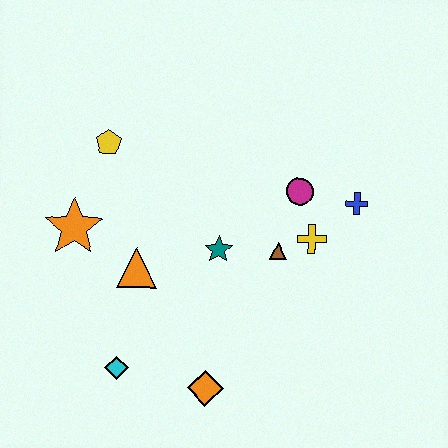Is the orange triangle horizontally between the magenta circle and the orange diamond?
No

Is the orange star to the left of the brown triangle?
Yes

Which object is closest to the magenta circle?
The yellow cross is closest to the magenta circle.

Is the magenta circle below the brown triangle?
No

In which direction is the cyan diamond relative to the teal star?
The cyan diamond is below the teal star.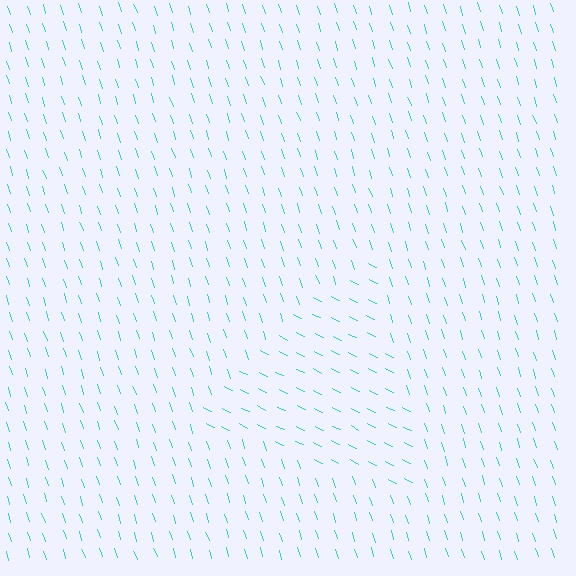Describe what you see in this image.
The image is filled with small cyan line segments. A triangle region in the image has lines oriented differently from the surrounding lines, creating a visible texture boundary.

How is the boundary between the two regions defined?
The boundary is defined purely by a change in line orientation (approximately 45 degrees difference). All lines are the same color and thickness.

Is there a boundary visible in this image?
Yes, there is a texture boundary formed by a change in line orientation.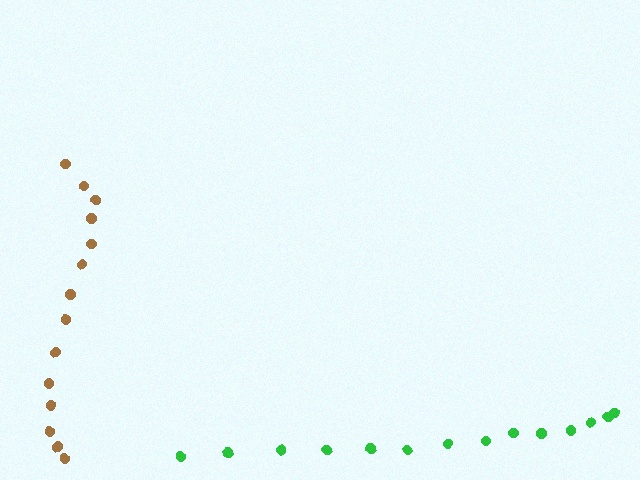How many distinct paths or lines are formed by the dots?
There are 2 distinct paths.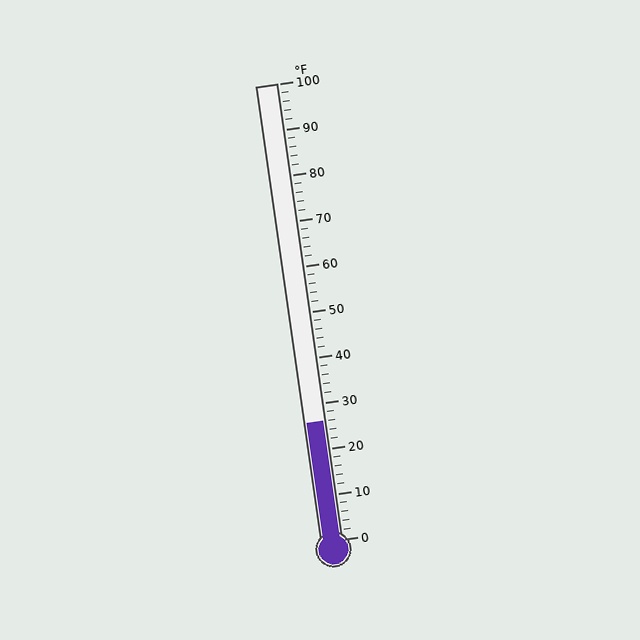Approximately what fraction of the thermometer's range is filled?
The thermometer is filled to approximately 25% of its range.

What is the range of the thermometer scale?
The thermometer scale ranges from 0°F to 100°F.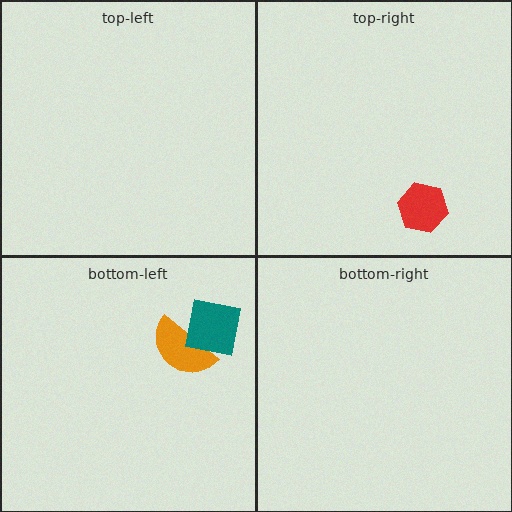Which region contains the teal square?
The bottom-left region.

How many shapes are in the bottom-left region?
2.